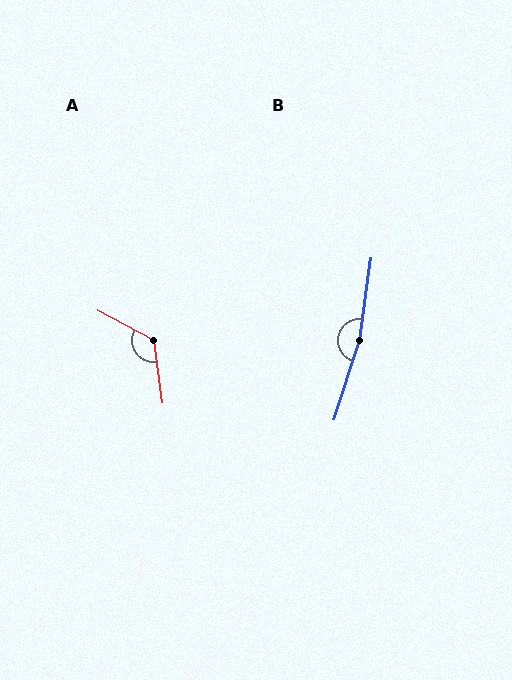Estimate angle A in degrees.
Approximately 125 degrees.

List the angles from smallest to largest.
A (125°), B (170°).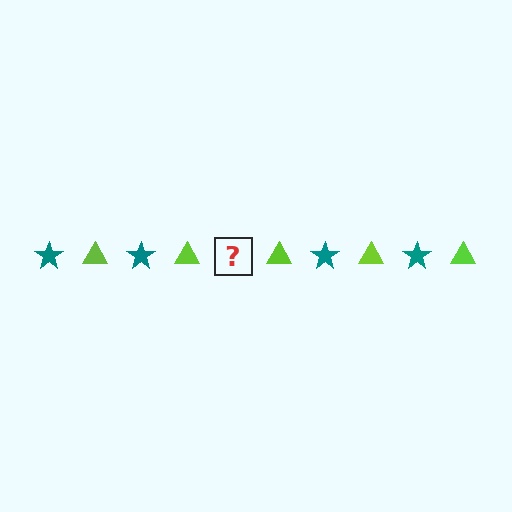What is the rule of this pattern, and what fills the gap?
The rule is that the pattern alternates between teal star and lime triangle. The gap should be filled with a teal star.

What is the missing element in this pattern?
The missing element is a teal star.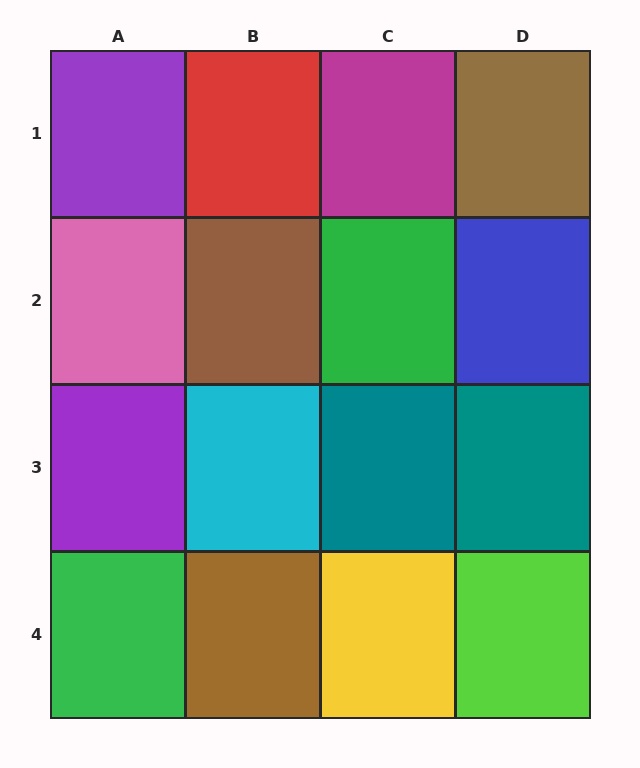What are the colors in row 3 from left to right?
Purple, cyan, teal, teal.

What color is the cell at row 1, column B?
Red.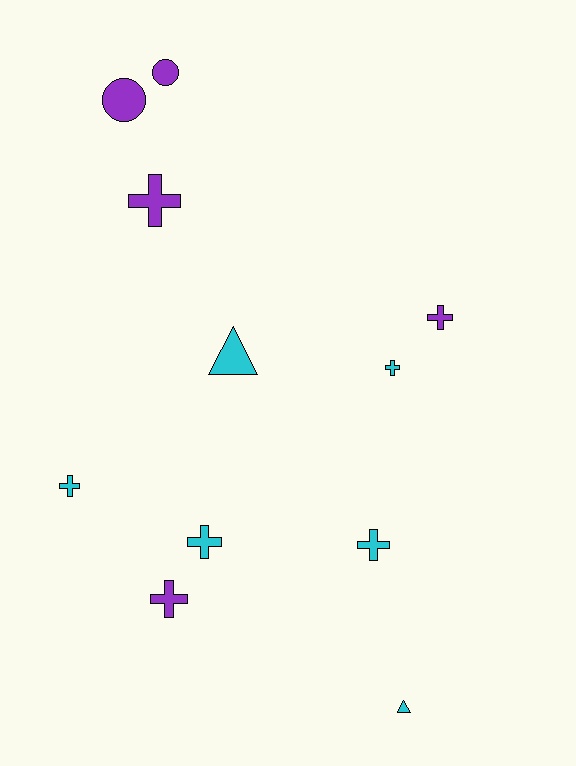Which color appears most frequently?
Cyan, with 6 objects.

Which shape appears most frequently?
Cross, with 7 objects.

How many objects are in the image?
There are 11 objects.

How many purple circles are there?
There are 2 purple circles.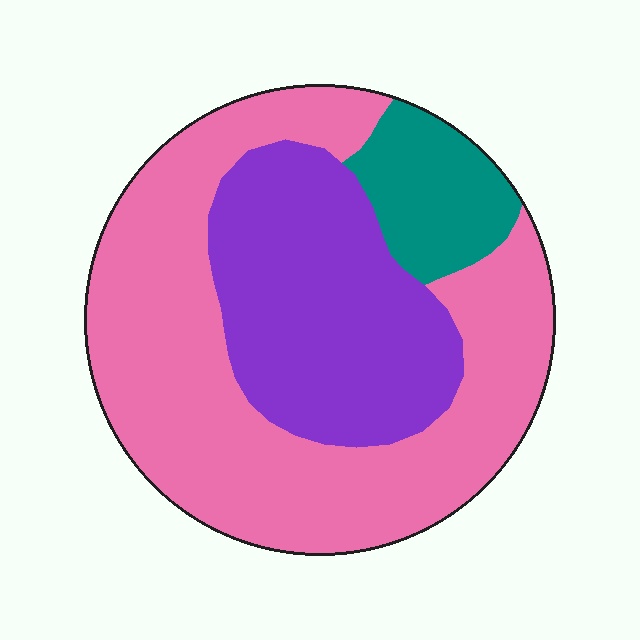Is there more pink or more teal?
Pink.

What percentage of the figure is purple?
Purple takes up between a sixth and a third of the figure.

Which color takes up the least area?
Teal, at roughly 10%.